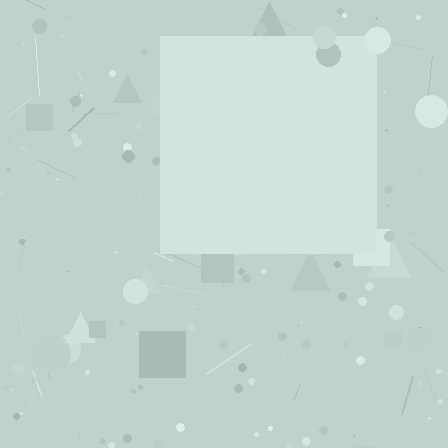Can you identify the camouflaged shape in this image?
The camouflaged shape is a square.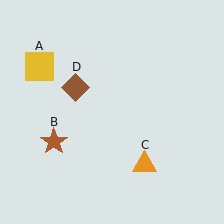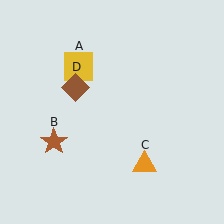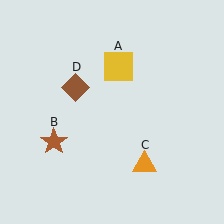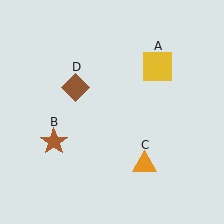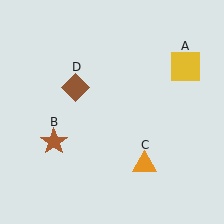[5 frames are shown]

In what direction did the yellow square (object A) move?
The yellow square (object A) moved right.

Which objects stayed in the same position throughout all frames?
Brown star (object B) and orange triangle (object C) and brown diamond (object D) remained stationary.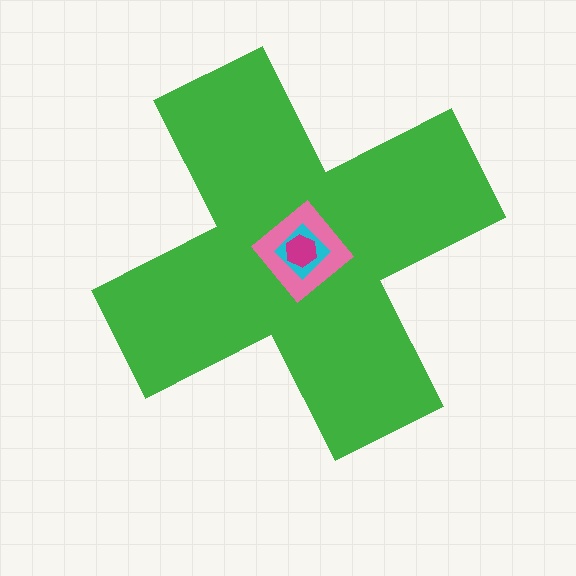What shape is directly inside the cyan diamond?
The magenta hexagon.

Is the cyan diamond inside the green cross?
Yes.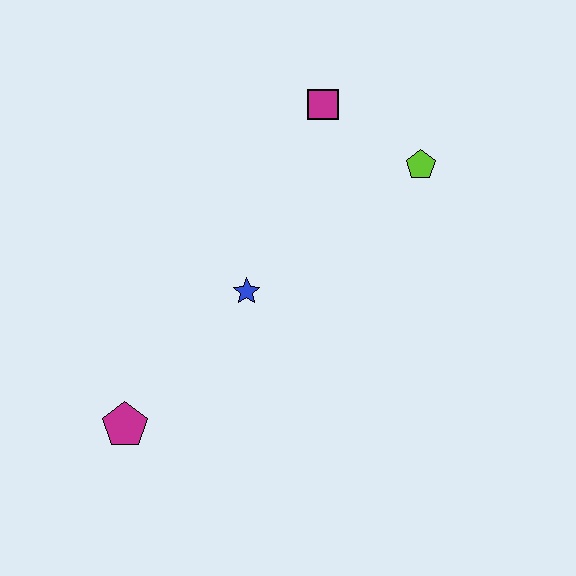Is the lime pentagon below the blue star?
No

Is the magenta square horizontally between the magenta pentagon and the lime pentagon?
Yes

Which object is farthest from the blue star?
The lime pentagon is farthest from the blue star.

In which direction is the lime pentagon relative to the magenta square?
The lime pentagon is to the right of the magenta square.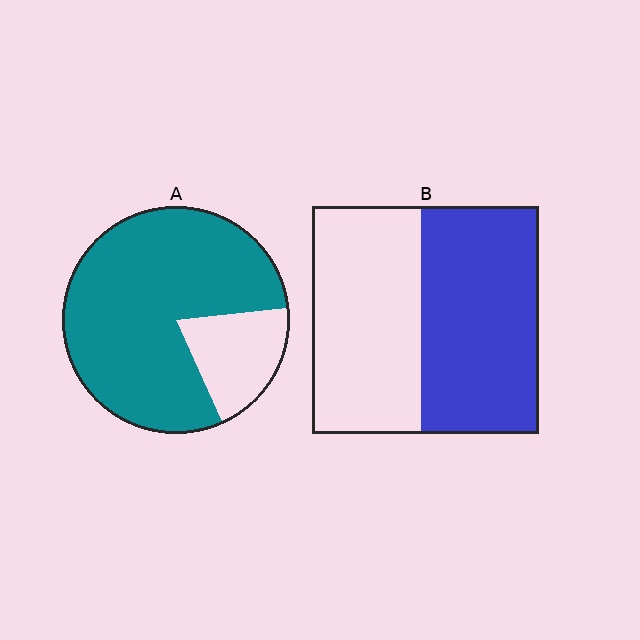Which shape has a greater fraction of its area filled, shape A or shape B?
Shape A.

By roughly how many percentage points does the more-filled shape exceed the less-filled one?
By roughly 30 percentage points (A over B).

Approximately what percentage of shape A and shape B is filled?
A is approximately 80% and B is approximately 50%.